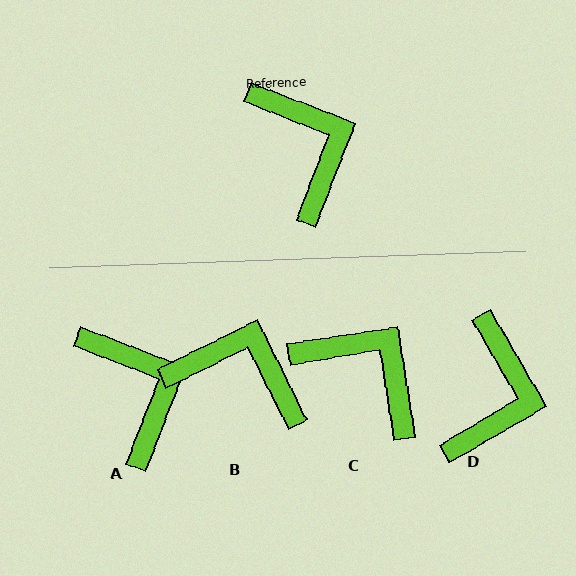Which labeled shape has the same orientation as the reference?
A.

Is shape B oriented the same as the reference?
No, it is off by about 48 degrees.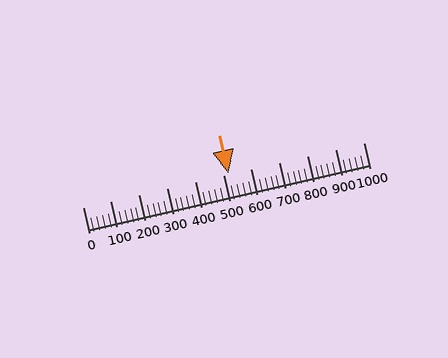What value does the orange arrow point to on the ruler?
The orange arrow points to approximately 518.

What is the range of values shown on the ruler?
The ruler shows values from 0 to 1000.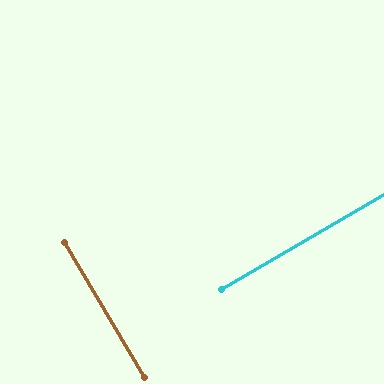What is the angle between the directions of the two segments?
Approximately 90 degrees.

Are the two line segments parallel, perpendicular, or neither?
Perpendicular — they meet at approximately 90°.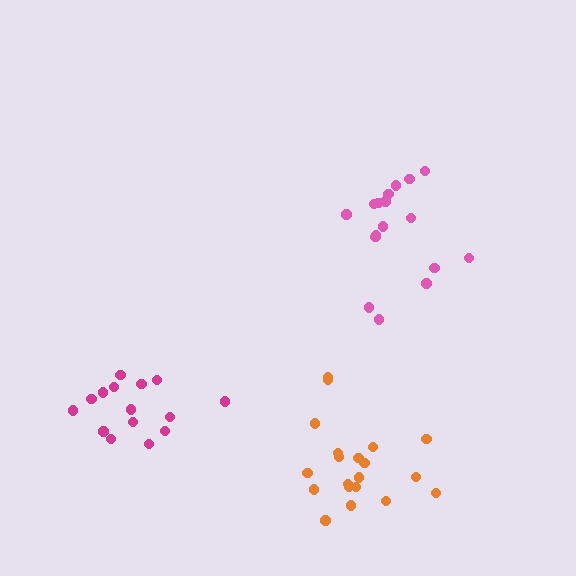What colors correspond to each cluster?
The clusters are colored: orange, pink, magenta.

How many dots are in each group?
Group 1: 20 dots, Group 2: 17 dots, Group 3: 15 dots (52 total).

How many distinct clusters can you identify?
There are 3 distinct clusters.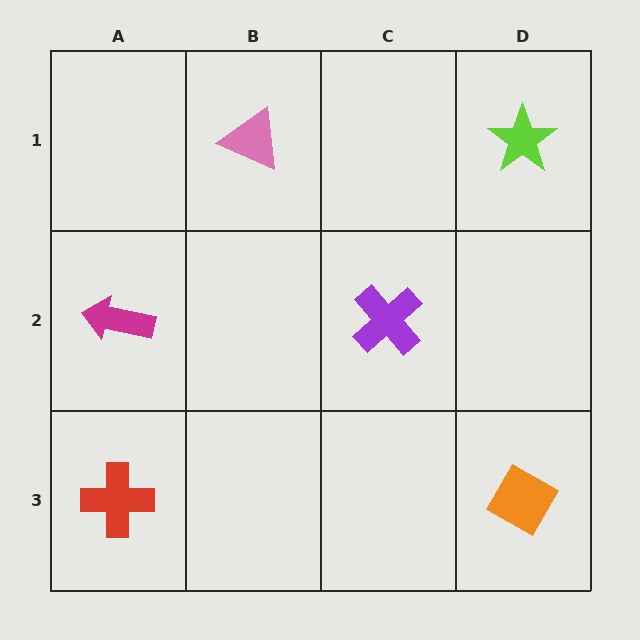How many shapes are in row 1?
2 shapes.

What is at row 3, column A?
A red cross.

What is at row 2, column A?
A magenta arrow.